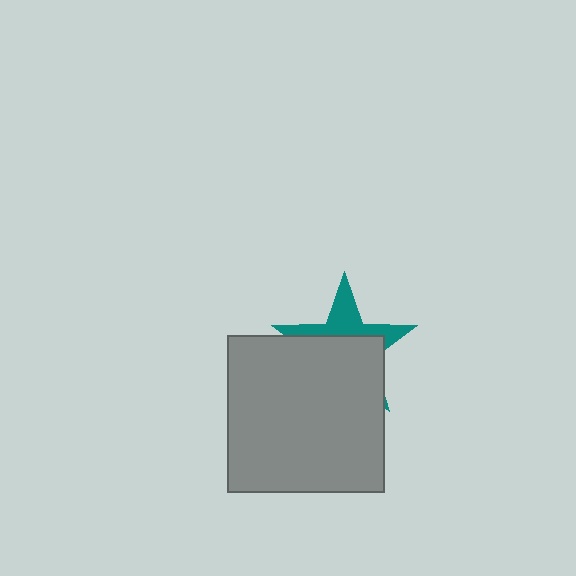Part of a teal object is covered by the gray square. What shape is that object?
It is a star.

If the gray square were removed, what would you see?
You would see the complete teal star.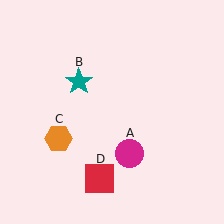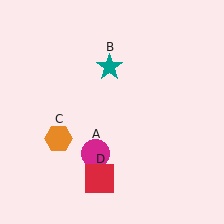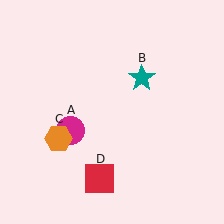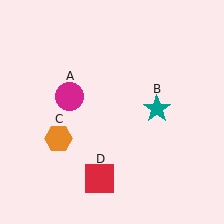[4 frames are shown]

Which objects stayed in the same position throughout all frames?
Orange hexagon (object C) and red square (object D) remained stationary.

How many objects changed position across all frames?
2 objects changed position: magenta circle (object A), teal star (object B).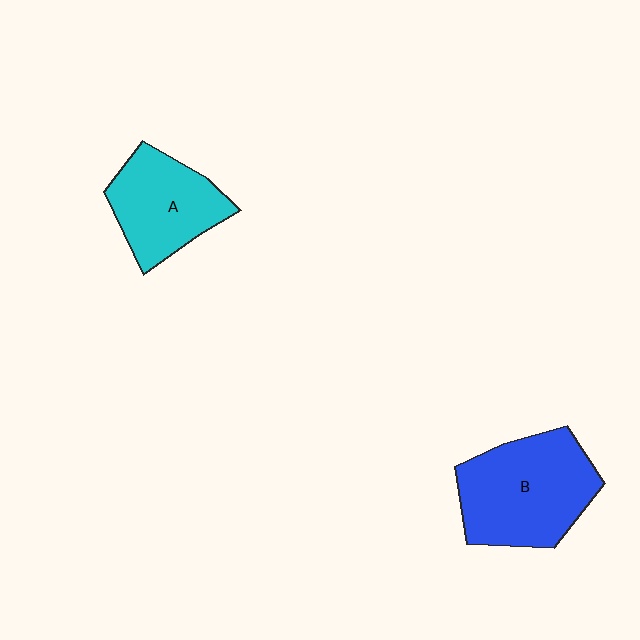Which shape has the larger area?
Shape B (blue).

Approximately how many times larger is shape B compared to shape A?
Approximately 1.4 times.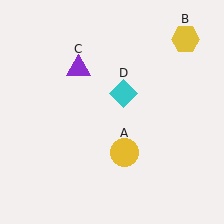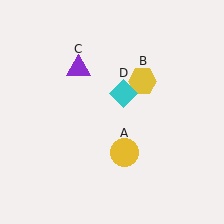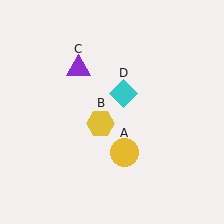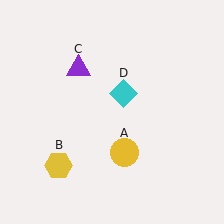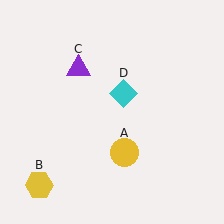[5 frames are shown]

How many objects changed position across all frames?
1 object changed position: yellow hexagon (object B).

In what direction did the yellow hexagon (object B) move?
The yellow hexagon (object B) moved down and to the left.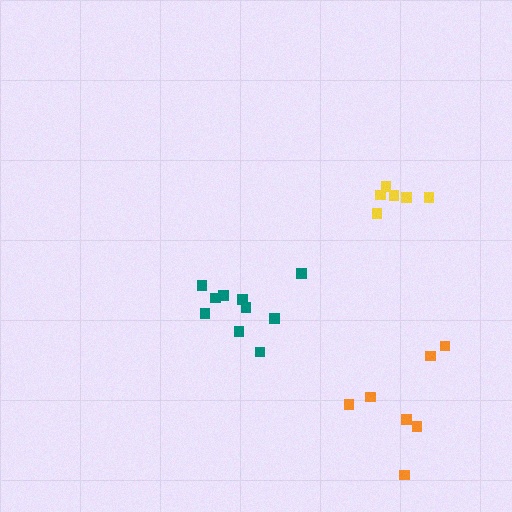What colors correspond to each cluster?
The clusters are colored: yellow, teal, orange.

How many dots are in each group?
Group 1: 6 dots, Group 2: 10 dots, Group 3: 7 dots (23 total).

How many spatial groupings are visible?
There are 3 spatial groupings.